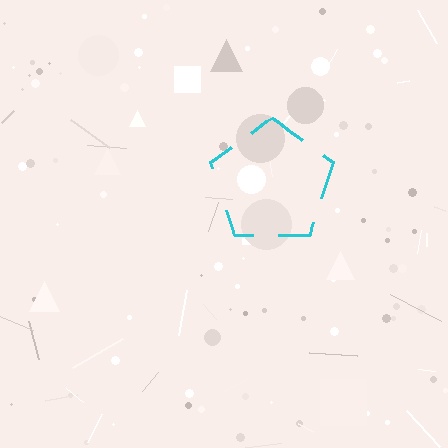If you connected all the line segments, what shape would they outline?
They would outline a pentagon.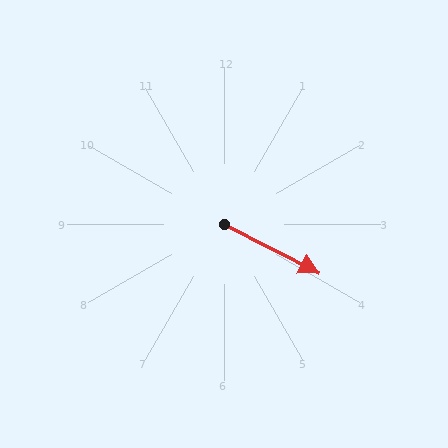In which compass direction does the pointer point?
Southeast.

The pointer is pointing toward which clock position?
Roughly 4 o'clock.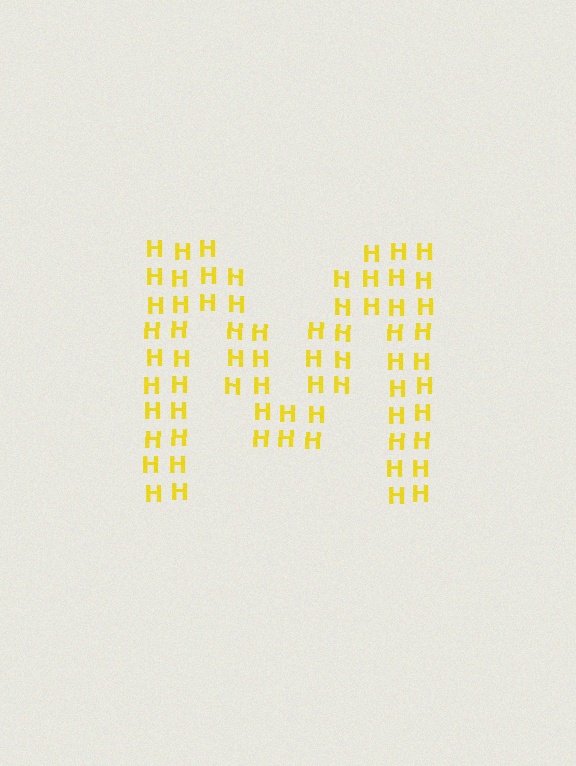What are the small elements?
The small elements are letter H's.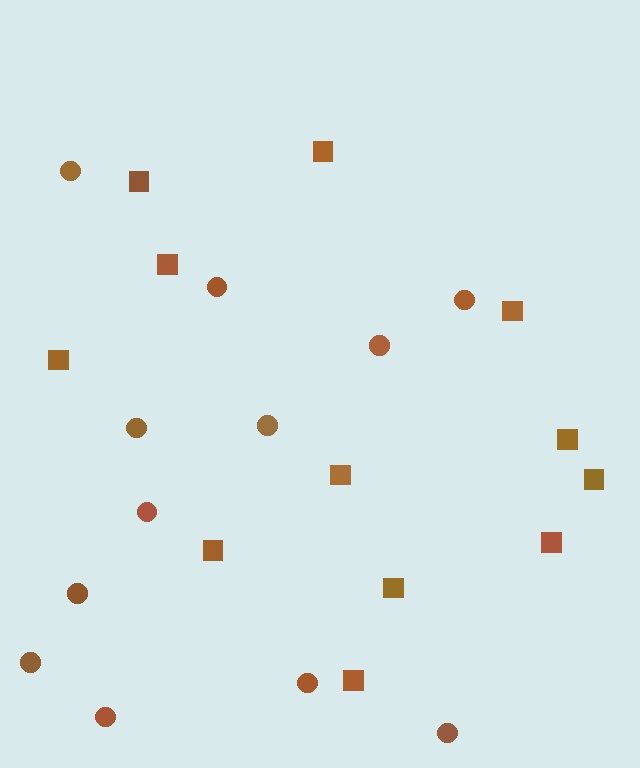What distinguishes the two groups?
There are 2 groups: one group of circles (12) and one group of squares (12).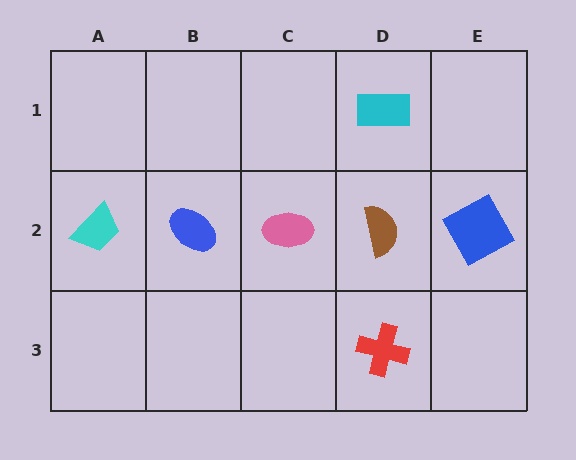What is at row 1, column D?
A cyan rectangle.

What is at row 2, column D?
A brown semicircle.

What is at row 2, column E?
A blue square.